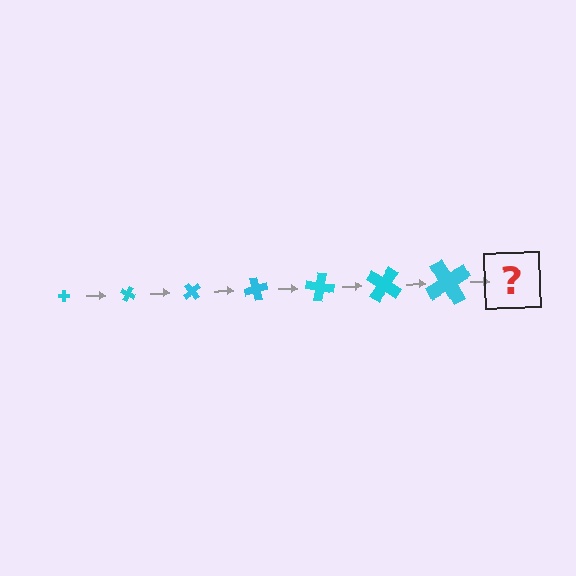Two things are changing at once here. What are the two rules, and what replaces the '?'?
The two rules are that the cross grows larger each step and it rotates 25 degrees each step. The '?' should be a cross, larger than the previous one and rotated 175 degrees from the start.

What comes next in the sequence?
The next element should be a cross, larger than the previous one and rotated 175 degrees from the start.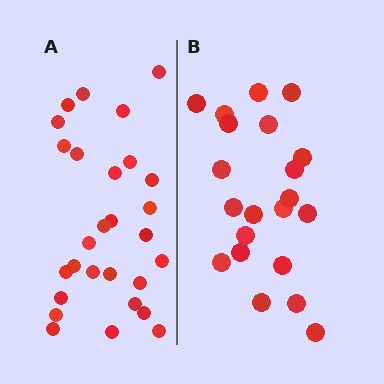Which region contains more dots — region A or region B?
Region A (the left region) has more dots.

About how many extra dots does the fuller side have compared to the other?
Region A has roughly 8 or so more dots than region B.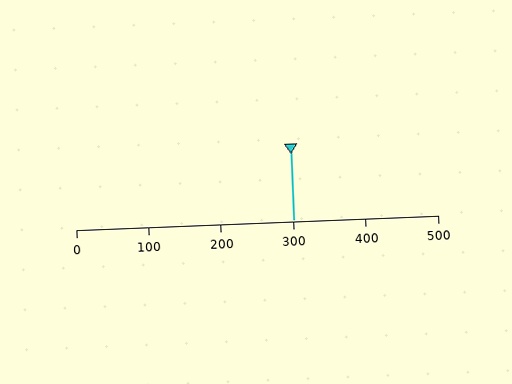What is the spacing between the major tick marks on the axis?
The major ticks are spaced 100 apart.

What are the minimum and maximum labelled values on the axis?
The axis runs from 0 to 500.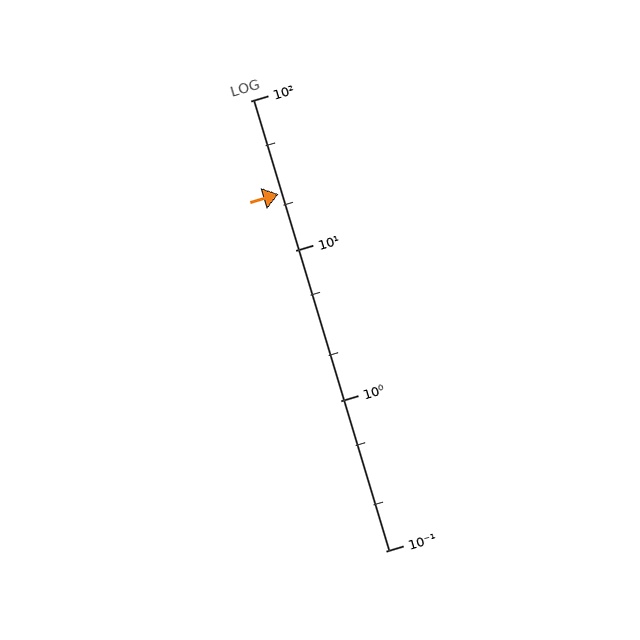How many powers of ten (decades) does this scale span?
The scale spans 3 decades, from 0.1 to 100.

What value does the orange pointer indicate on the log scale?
The pointer indicates approximately 24.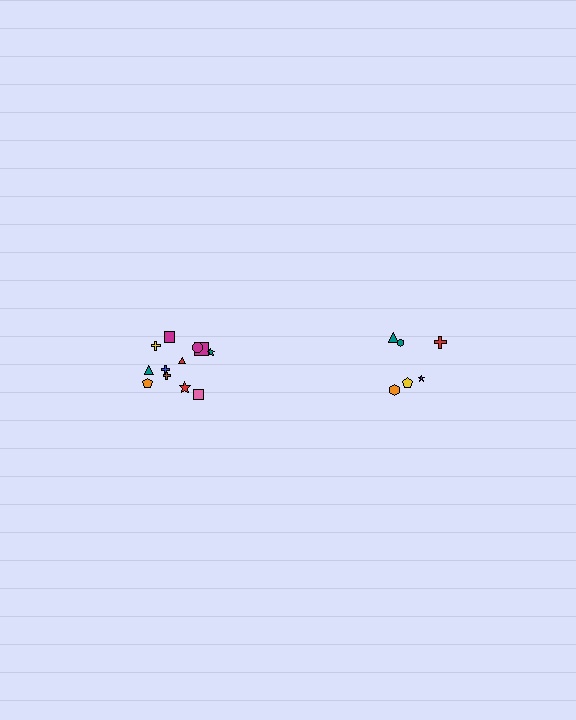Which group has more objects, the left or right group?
The left group.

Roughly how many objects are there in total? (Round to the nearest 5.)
Roughly 20 objects in total.